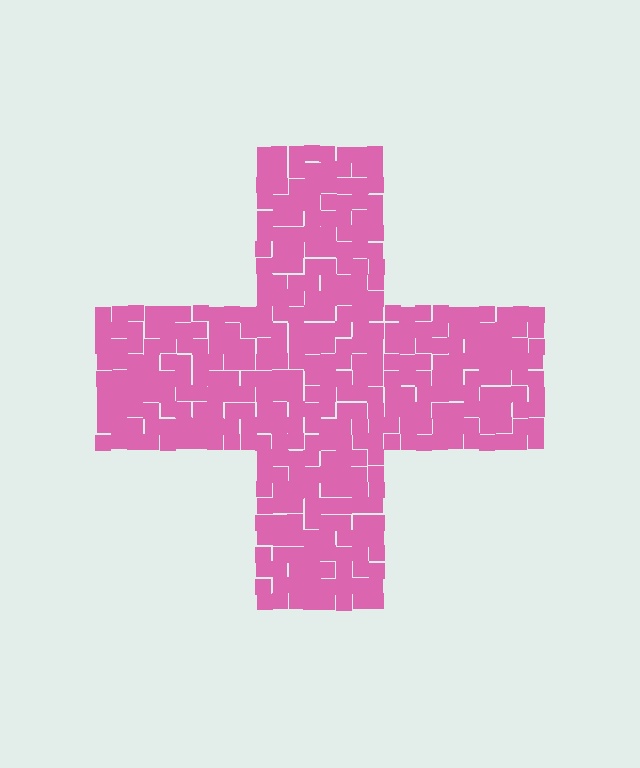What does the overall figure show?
The overall figure shows a cross.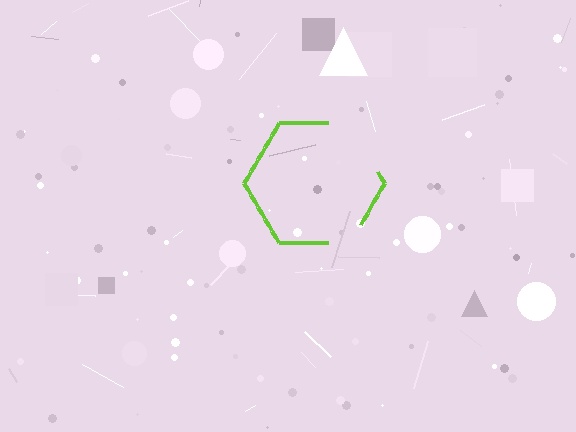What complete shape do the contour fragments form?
The contour fragments form a hexagon.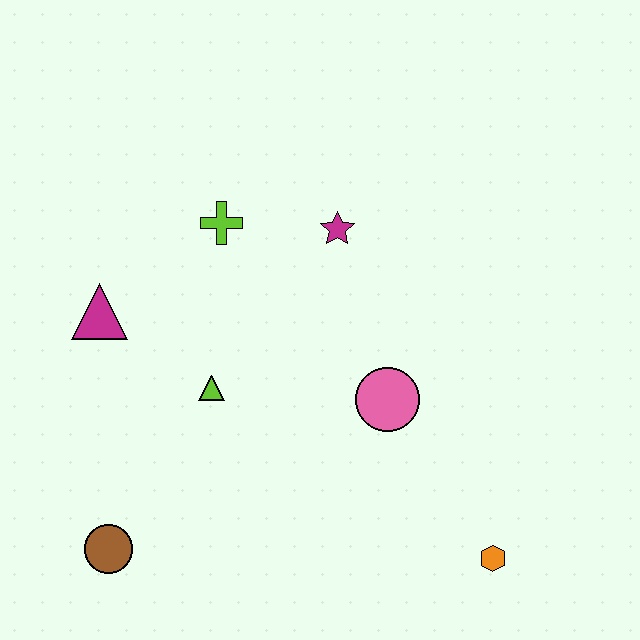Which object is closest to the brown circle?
The lime triangle is closest to the brown circle.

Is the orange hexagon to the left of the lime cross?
No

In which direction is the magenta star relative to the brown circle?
The magenta star is above the brown circle.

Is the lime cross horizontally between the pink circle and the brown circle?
Yes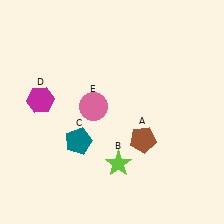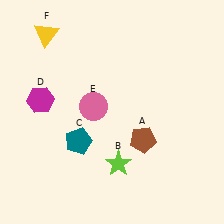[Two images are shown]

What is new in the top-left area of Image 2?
A yellow triangle (F) was added in the top-left area of Image 2.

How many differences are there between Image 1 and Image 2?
There is 1 difference between the two images.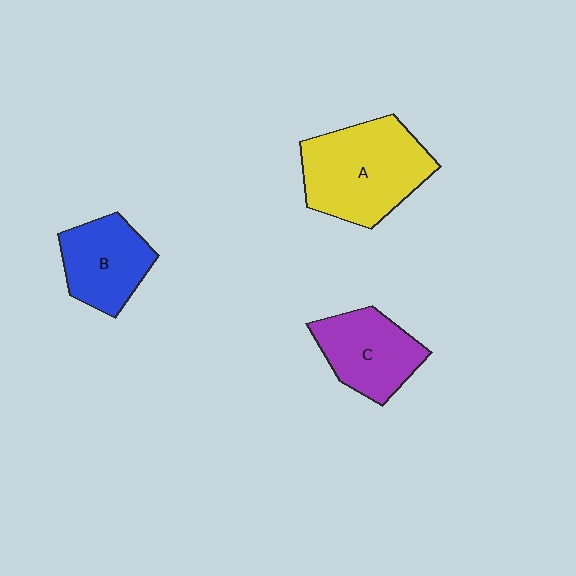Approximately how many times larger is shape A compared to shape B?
Approximately 1.6 times.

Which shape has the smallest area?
Shape B (blue).